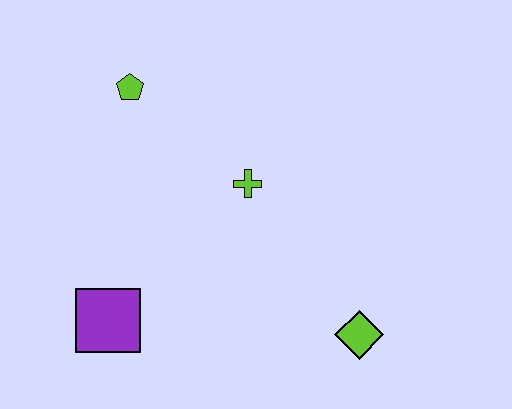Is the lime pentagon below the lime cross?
No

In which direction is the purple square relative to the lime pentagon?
The purple square is below the lime pentagon.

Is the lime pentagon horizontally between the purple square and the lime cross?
Yes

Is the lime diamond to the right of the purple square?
Yes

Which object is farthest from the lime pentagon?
The lime diamond is farthest from the lime pentagon.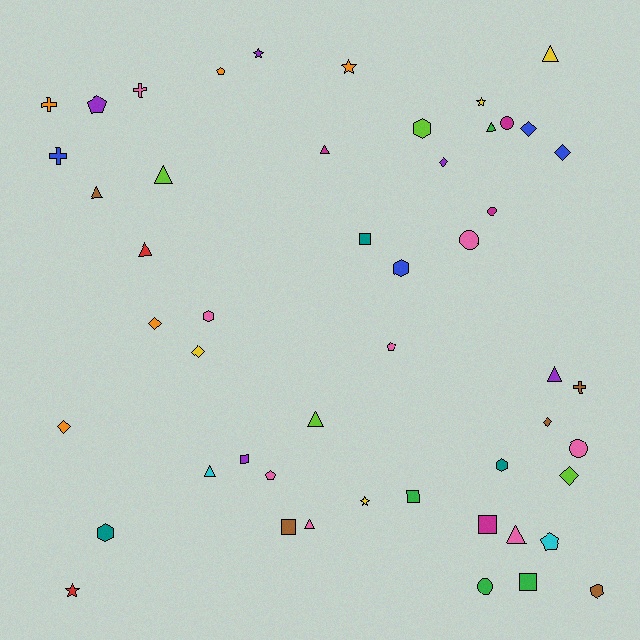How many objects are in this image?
There are 50 objects.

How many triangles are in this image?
There are 11 triangles.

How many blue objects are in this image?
There are 4 blue objects.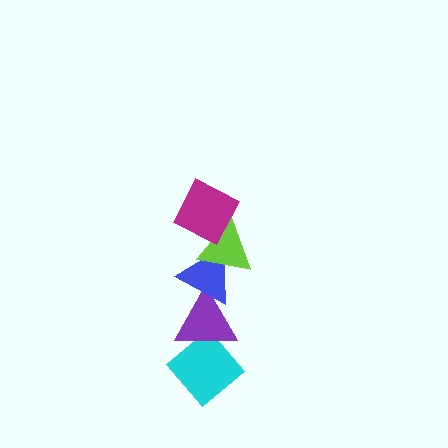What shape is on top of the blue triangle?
The lime triangle is on top of the blue triangle.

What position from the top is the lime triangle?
The lime triangle is 2nd from the top.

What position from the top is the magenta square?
The magenta square is 1st from the top.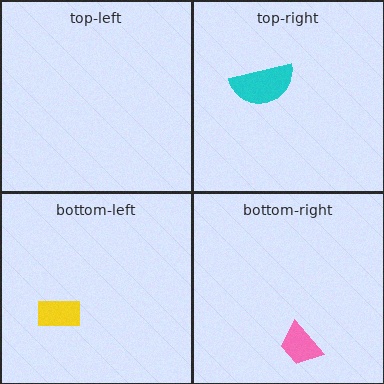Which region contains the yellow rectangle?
The bottom-left region.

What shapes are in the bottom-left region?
The yellow rectangle.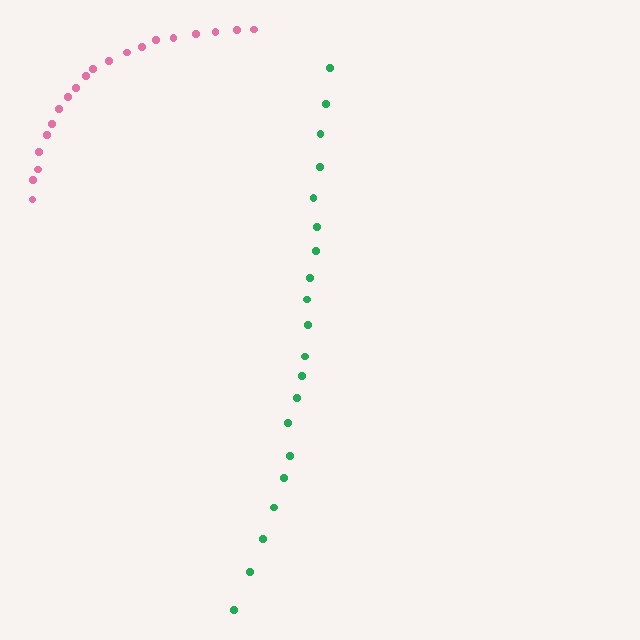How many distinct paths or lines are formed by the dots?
There are 2 distinct paths.